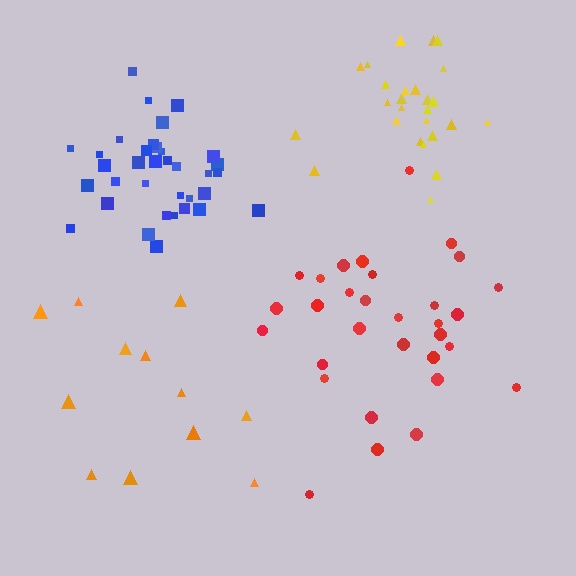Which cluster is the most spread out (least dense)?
Orange.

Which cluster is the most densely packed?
Blue.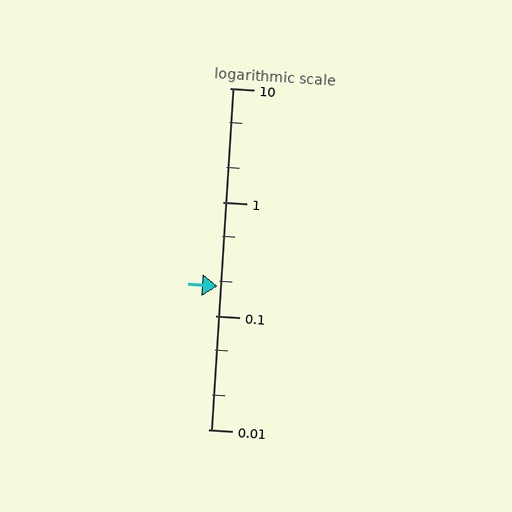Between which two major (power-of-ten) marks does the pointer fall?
The pointer is between 0.1 and 1.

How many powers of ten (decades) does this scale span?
The scale spans 3 decades, from 0.01 to 10.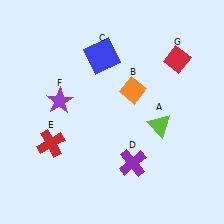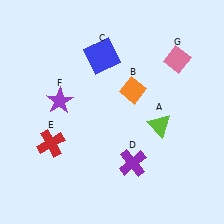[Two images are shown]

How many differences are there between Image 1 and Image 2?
There is 1 difference between the two images.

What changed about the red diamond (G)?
In Image 1, G is red. In Image 2, it changed to pink.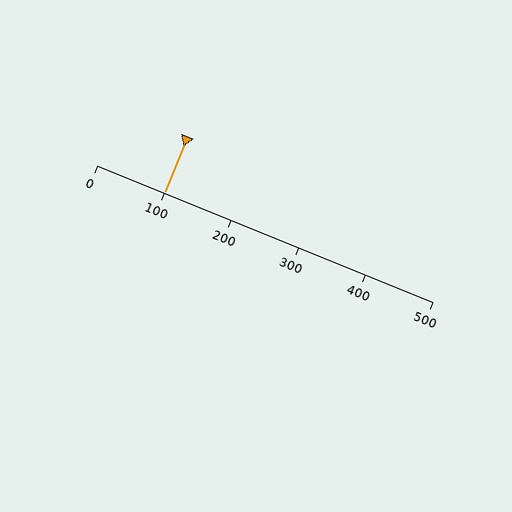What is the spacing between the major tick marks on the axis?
The major ticks are spaced 100 apart.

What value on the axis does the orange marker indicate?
The marker indicates approximately 100.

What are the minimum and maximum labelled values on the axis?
The axis runs from 0 to 500.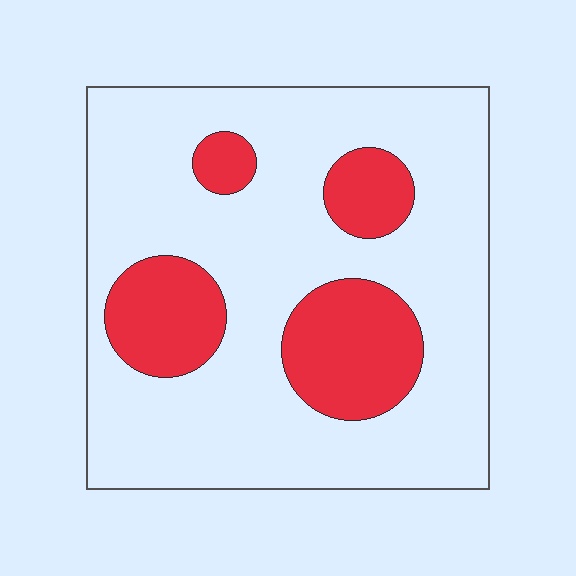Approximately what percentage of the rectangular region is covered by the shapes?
Approximately 25%.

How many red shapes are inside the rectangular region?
4.